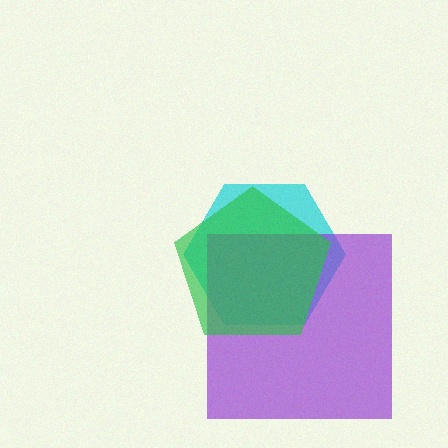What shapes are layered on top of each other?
The layered shapes are: a cyan hexagon, a purple square, a green pentagon.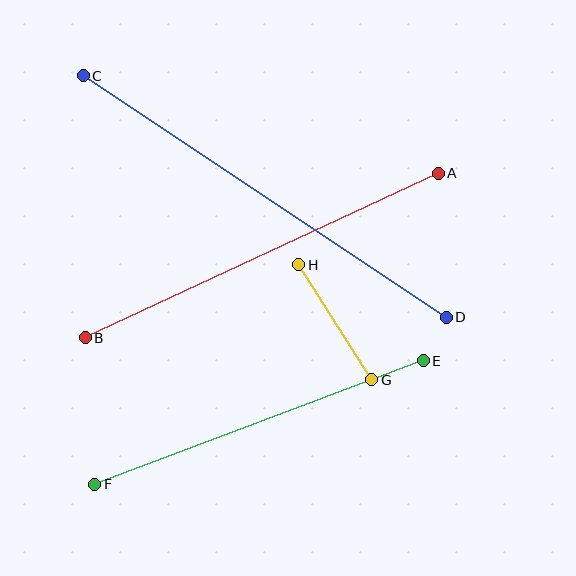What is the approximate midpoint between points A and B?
The midpoint is at approximately (262, 256) pixels.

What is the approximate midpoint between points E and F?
The midpoint is at approximately (259, 422) pixels.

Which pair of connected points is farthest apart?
Points C and D are farthest apart.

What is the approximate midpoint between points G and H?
The midpoint is at approximately (335, 322) pixels.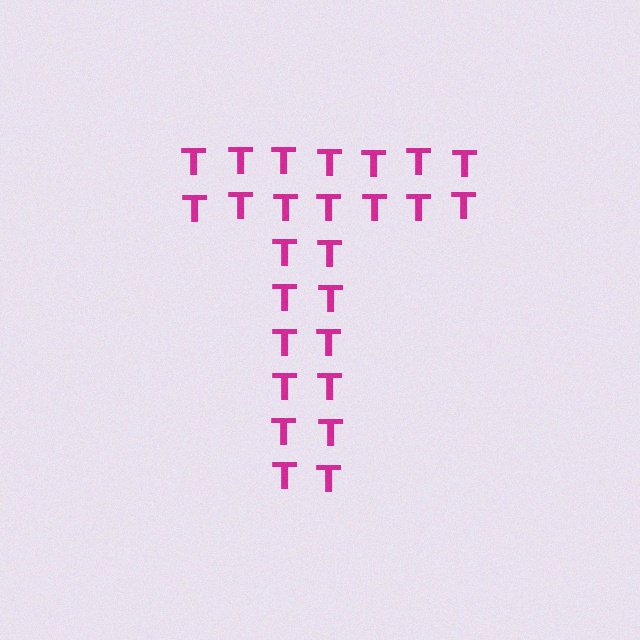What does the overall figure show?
The overall figure shows the letter T.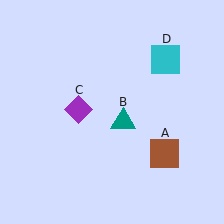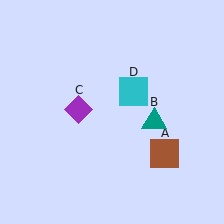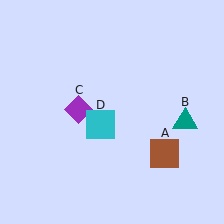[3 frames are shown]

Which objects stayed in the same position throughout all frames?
Brown square (object A) and purple diamond (object C) remained stationary.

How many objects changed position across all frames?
2 objects changed position: teal triangle (object B), cyan square (object D).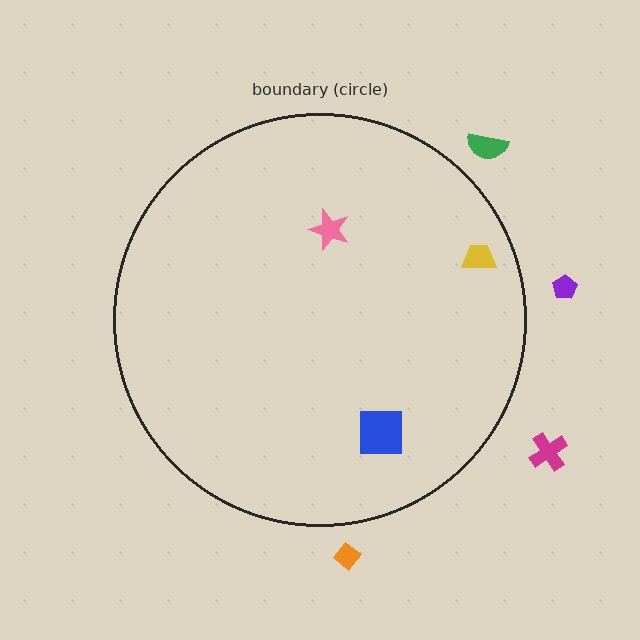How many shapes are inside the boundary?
3 inside, 4 outside.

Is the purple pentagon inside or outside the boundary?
Outside.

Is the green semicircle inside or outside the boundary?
Outside.